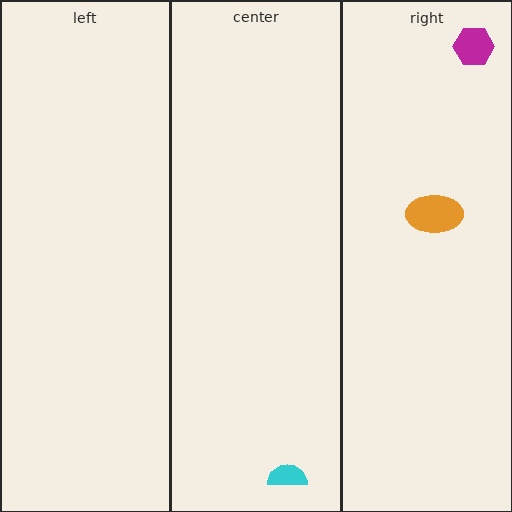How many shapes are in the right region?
2.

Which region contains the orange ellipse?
The right region.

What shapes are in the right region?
The orange ellipse, the magenta hexagon.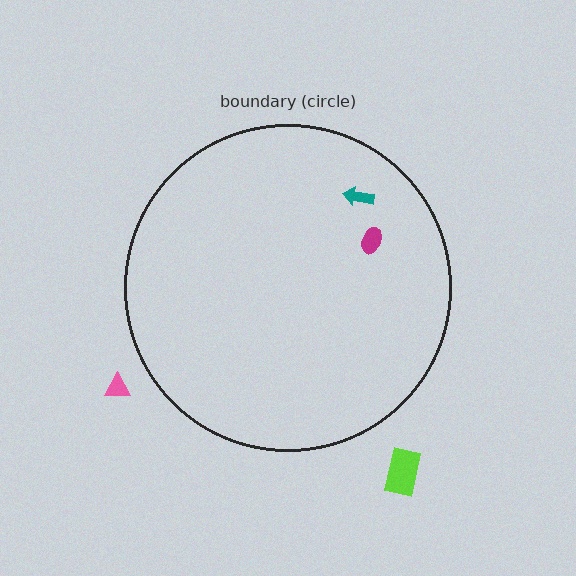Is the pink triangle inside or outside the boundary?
Outside.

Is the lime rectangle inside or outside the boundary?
Outside.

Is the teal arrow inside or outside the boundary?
Inside.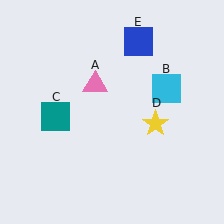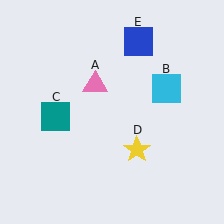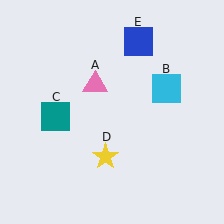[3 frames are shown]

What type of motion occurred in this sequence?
The yellow star (object D) rotated clockwise around the center of the scene.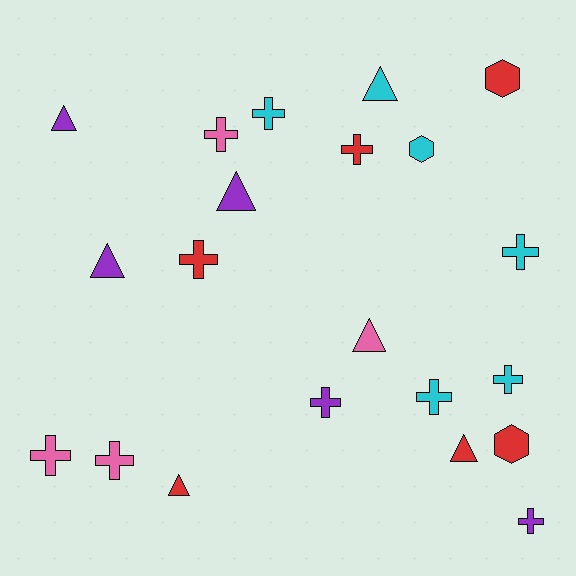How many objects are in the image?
There are 21 objects.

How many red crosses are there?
There are 2 red crosses.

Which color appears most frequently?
Red, with 6 objects.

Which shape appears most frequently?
Cross, with 11 objects.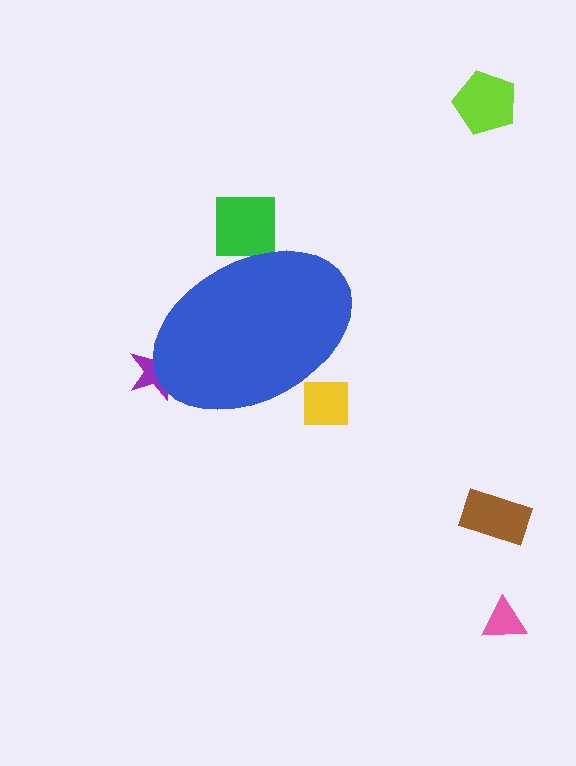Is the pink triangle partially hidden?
No, the pink triangle is fully visible.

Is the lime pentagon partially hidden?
No, the lime pentagon is fully visible.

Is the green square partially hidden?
Yes, the green square is partially hidden behind the blue ellipse.